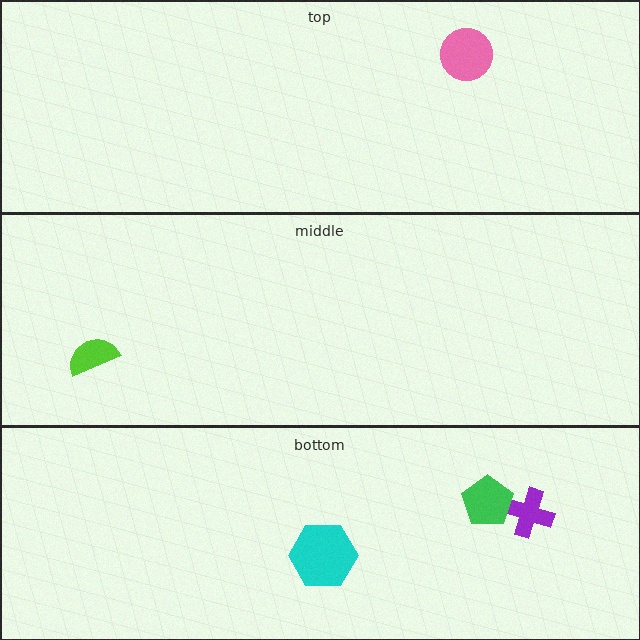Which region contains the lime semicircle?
The middle region.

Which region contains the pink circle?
The top region.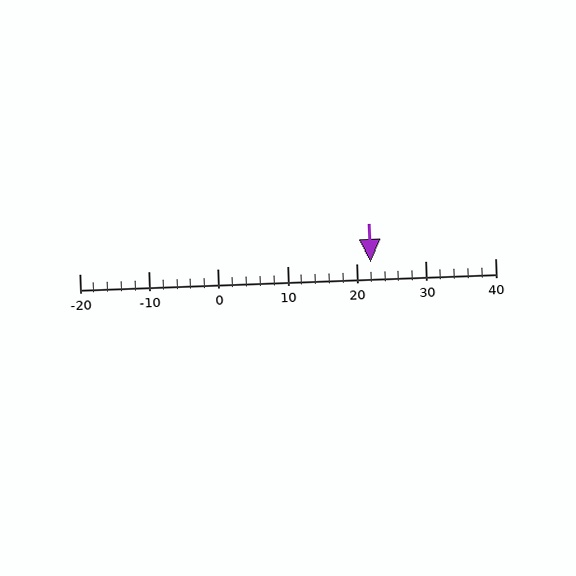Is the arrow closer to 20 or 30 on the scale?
The arrow is closer to 20.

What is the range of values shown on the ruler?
The ruler shows values from -20 to 40.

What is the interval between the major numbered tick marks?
The major tick marks are spaced 10 units apart.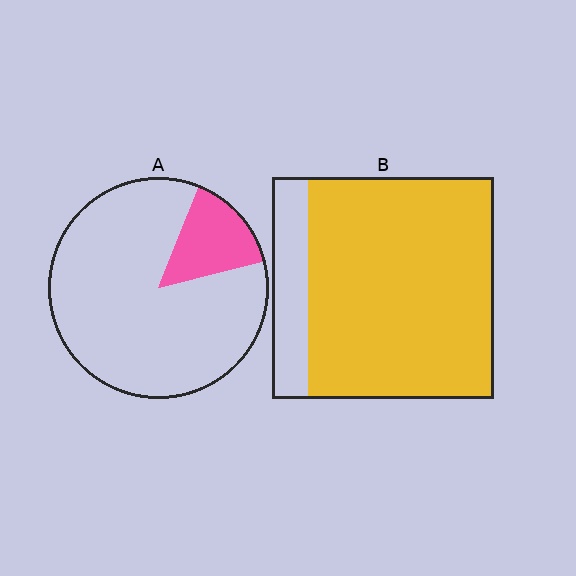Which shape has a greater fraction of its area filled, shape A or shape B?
Shape B.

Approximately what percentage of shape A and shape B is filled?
A is approximately 15% and B is approximately 85%.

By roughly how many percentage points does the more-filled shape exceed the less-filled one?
By roughly 70 percentage points (B over A).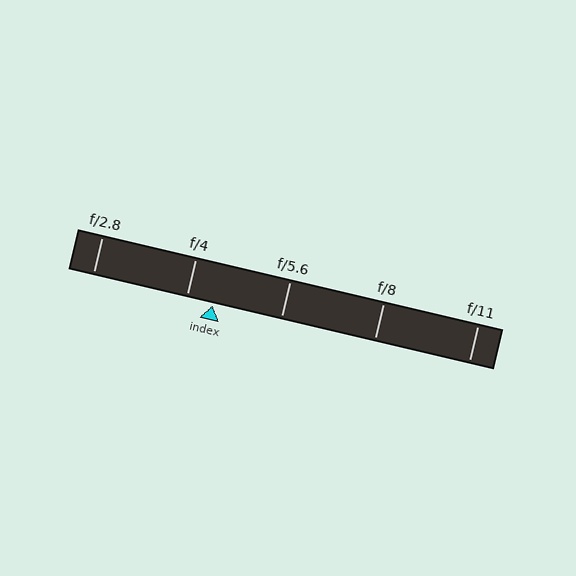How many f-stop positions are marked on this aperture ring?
There are 5 f-stop positions marked.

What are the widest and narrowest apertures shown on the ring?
The widest aperture shown is f/2.8 and the narrowest is f/11.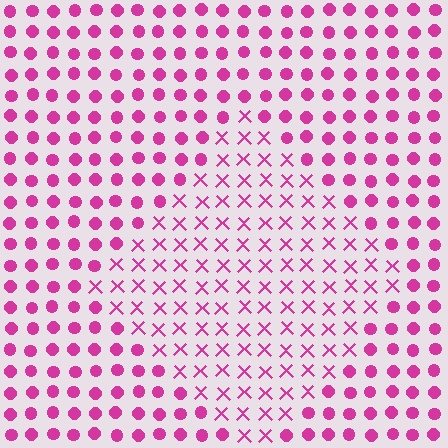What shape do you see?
I see a diamond.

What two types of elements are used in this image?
The image uses X marks inside the diamond region and circles outside it.